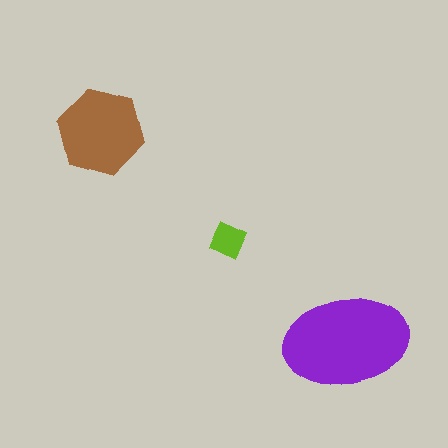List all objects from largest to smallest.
The purple ellipse, the brown hexagon, the lime diamond.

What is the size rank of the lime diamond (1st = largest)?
3rd.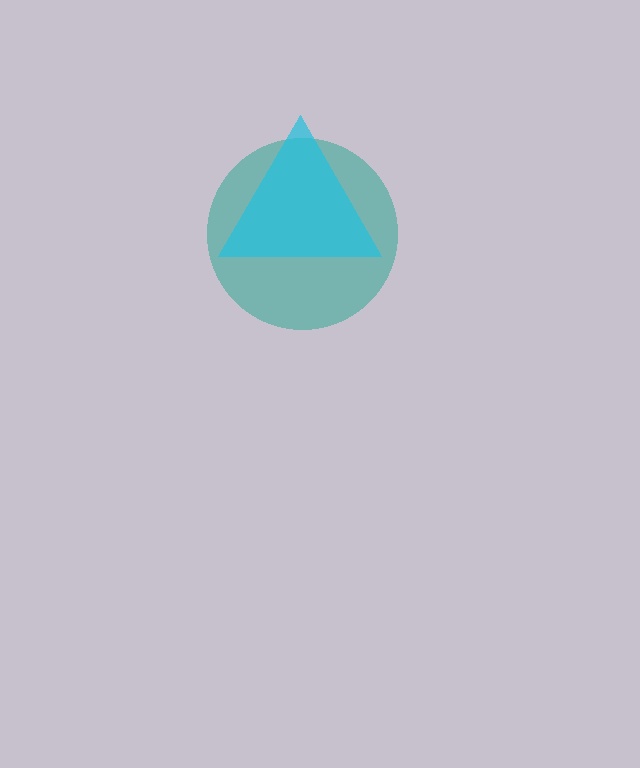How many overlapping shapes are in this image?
There are 2 overlapping shapes in the image.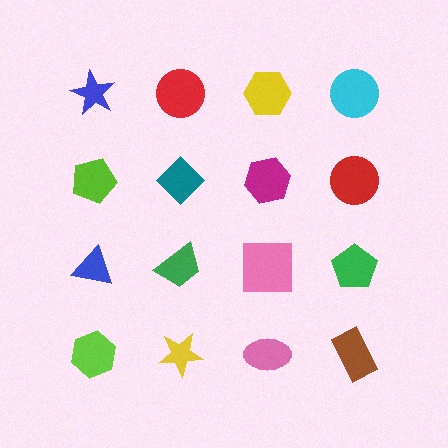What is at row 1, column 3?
A yellow hexagon.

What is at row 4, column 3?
A pink ellipse.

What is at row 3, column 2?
A green trapezoid.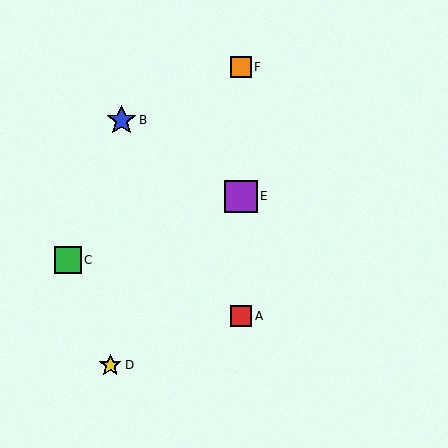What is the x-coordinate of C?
Object C is at x≈68.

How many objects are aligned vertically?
3 objects (A, E, F) are aligned vertically.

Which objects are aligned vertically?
Objects A, E, F are aligned vertically.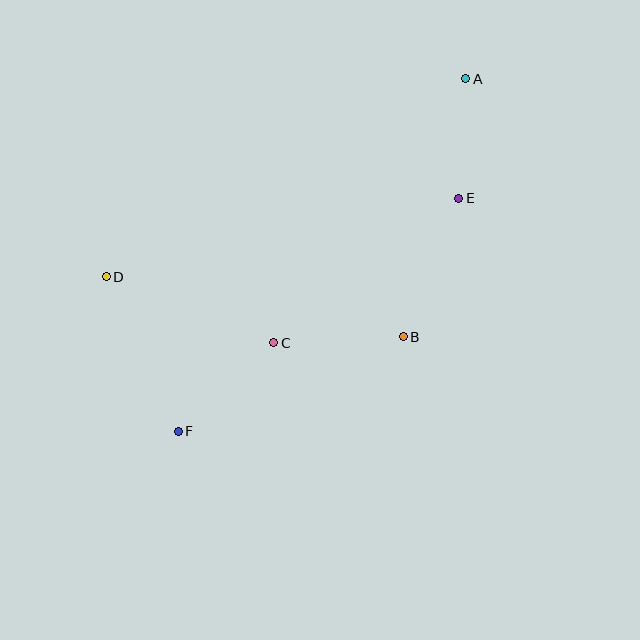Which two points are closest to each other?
Points A and E are closest to each other.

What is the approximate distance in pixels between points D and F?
The distance between D and F is approximately 170 pixels.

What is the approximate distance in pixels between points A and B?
The distance between A and B is approximately 266 pixels.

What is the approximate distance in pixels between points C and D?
The distance between C and D is approximately 180 pixels.